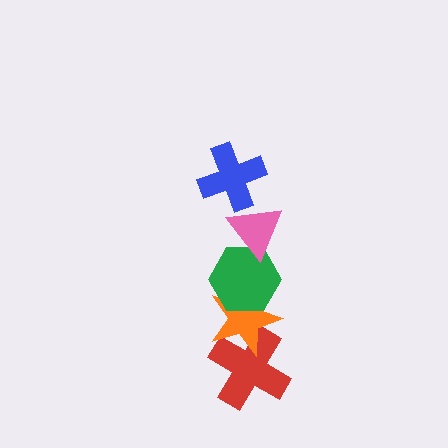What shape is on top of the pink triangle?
The blue cross is on top of the pink triangle.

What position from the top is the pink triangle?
The pink triangle is 2nd from the top.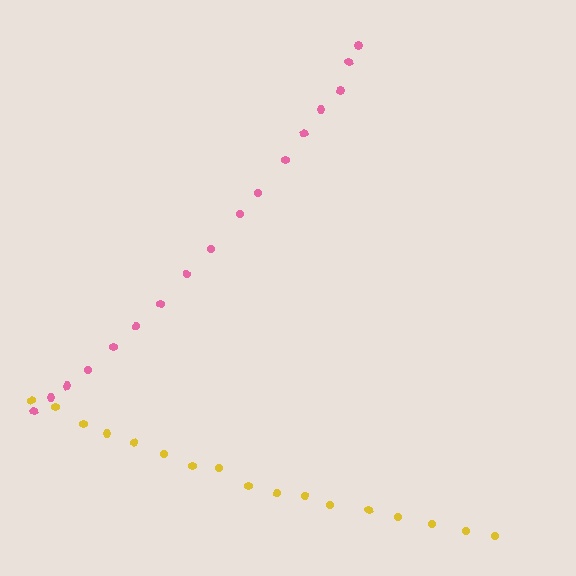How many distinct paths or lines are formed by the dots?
There are 2 distinct paths.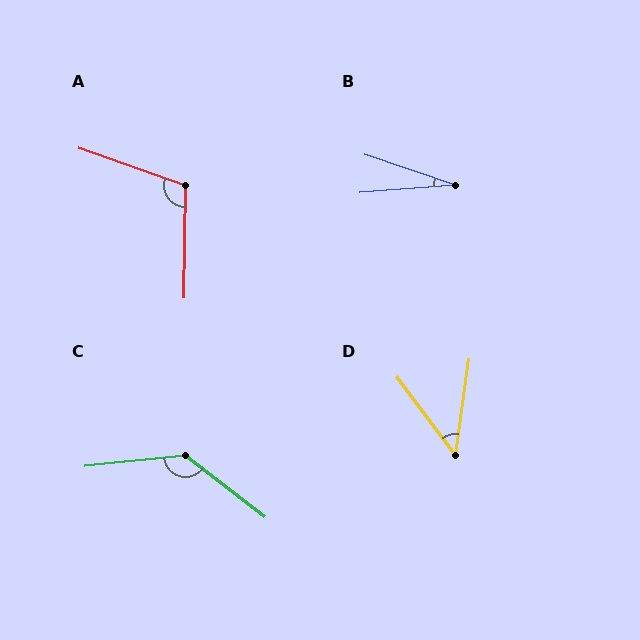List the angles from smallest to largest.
B (23°), D (44°), A (109°), C (136°).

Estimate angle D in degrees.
Approximately 44 degrees.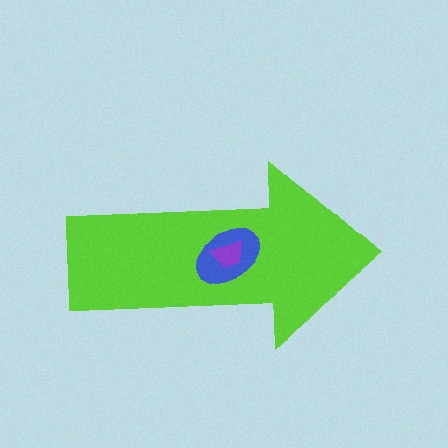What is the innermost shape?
The purple trapezoid.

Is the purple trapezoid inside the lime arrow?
Yes.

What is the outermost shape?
The lime arrow.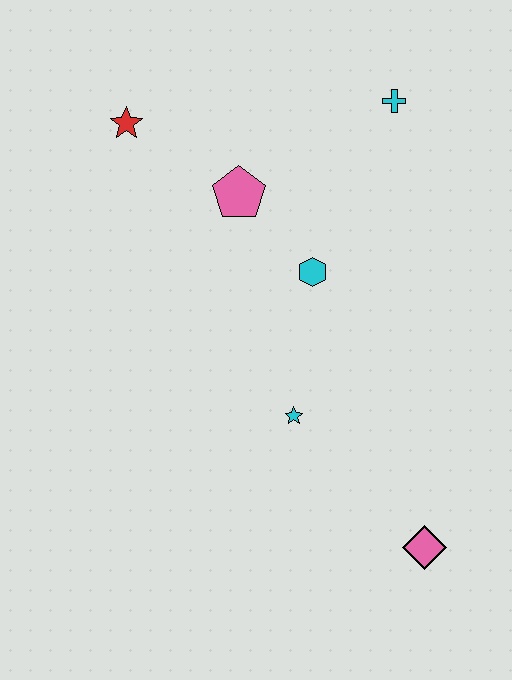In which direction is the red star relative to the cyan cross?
The red star is to the left of the cyan cross.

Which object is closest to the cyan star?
The cyan hexagon is closest to the cyan star.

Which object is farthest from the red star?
The pink diamond is farthest from the red star.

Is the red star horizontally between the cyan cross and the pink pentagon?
No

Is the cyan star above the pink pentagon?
No